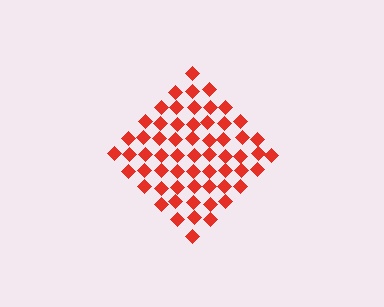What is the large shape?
The large shape is a diamond.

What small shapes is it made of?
It is made of small diamonds.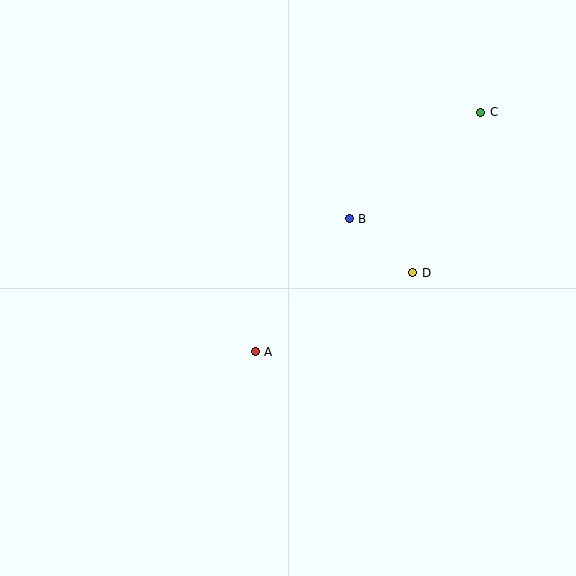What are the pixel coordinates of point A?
Point A is at (255, 352).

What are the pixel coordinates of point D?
Point D is at (413, 273).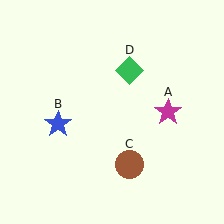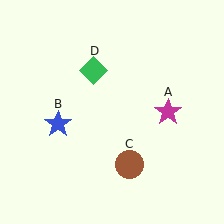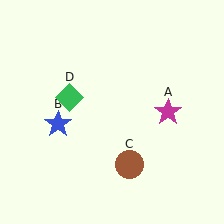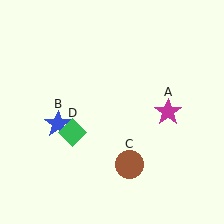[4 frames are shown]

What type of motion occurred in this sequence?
The green diamond (object D) rotated counterclockwise around the center of the scene.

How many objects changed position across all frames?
1 object changed position: green diamond (object D).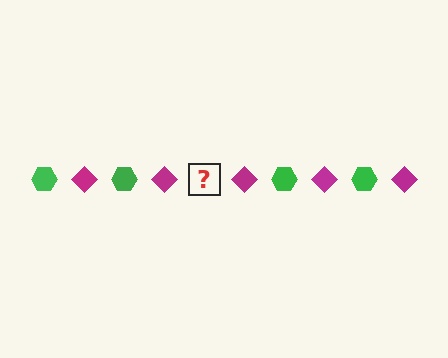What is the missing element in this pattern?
The missing element is a green hexagon.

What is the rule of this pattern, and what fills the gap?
The rule is that the pattern alternates between green hexagon and magenta diamond. The gap should be filled with a green hexagon.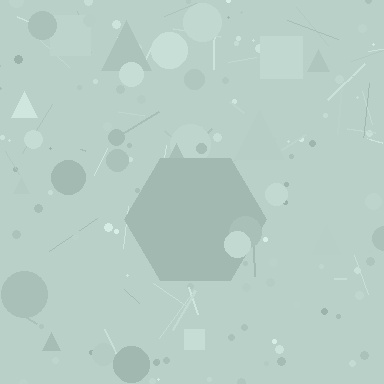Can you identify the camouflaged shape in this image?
The camouflaged shape is a hexagon.